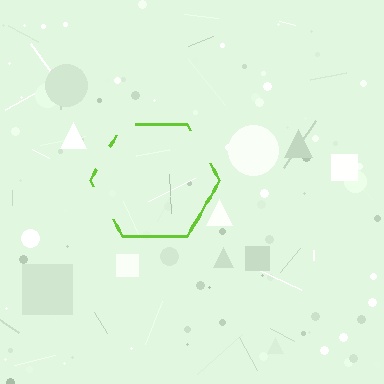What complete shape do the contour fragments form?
The contour fragments form a hexagon.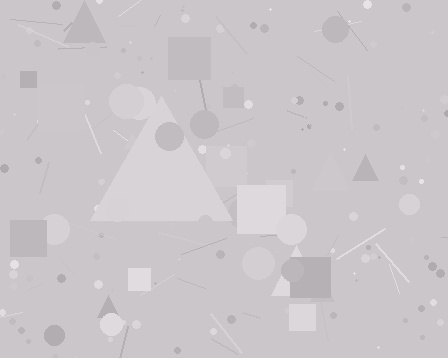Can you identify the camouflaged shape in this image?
The camouflaged shape is a triangle.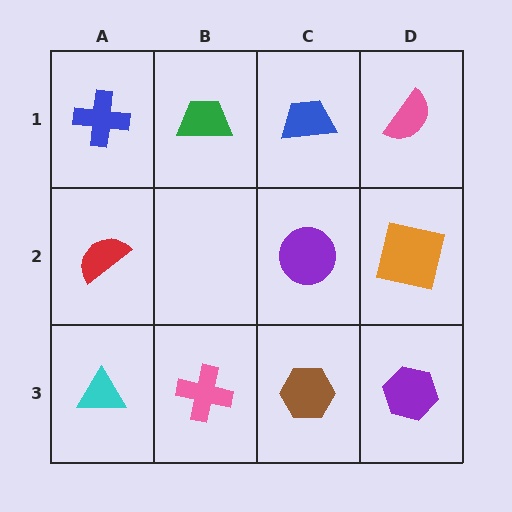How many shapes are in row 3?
4 shapes.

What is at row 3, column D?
A purple hexagon.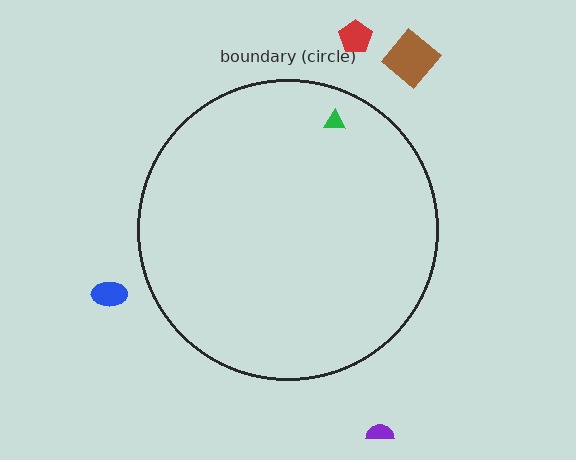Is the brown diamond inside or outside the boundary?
Outside.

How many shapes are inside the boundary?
1 inside, 4 outside.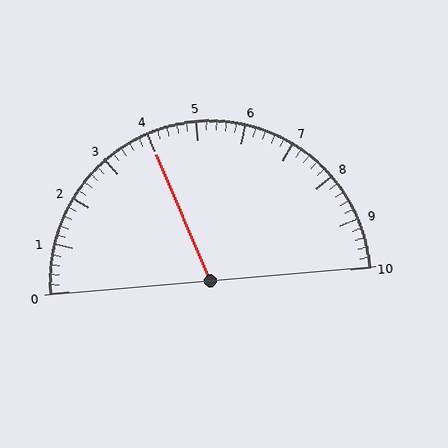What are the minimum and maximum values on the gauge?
The gauge ranges from 0 to 10.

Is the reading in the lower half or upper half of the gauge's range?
The reading is in the lower half of the range (0 to 10).